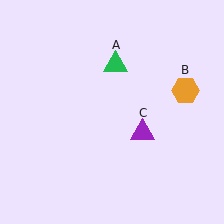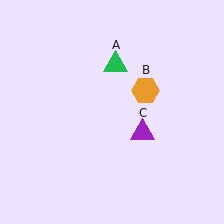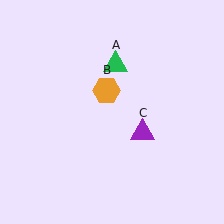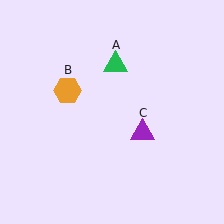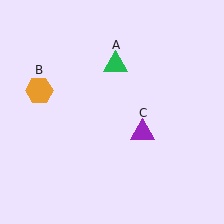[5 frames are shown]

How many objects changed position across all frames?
1 object changed position: orange hexagon (object B).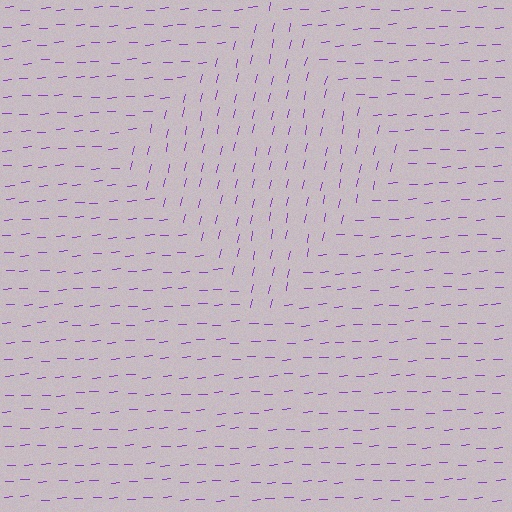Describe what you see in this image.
The image is filled with small purple line segments. A diamond region in the image has lines oriented differently from the surrounding lines, creating a visible texture boundary.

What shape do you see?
I see a diamond.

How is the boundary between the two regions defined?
The boundary is defined purely by a change in line orientation (approximately 74 degrees difference). All lines are the same color and thickness.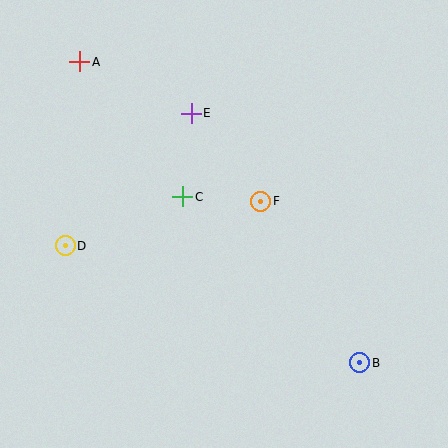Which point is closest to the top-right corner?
Point F is closest to the top-right corner.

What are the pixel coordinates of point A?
Point A is at (80, 62).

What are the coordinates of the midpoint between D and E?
The midpoint between D and E is at (128, 179).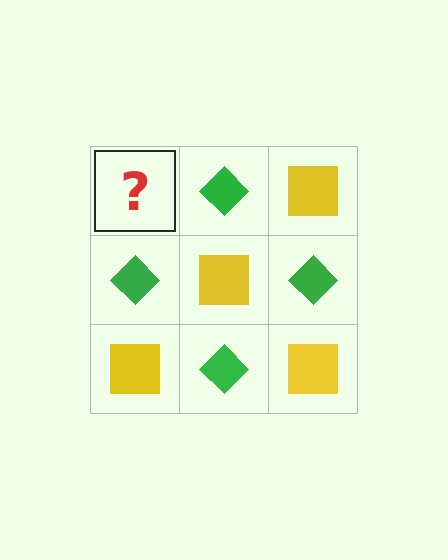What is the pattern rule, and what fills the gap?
The rule is that it alternates yellow square and green diamond in a checkerboard pattern. The gap should be filled with a yellow square.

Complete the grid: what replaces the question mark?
The question mark should be replaced with a yellow square.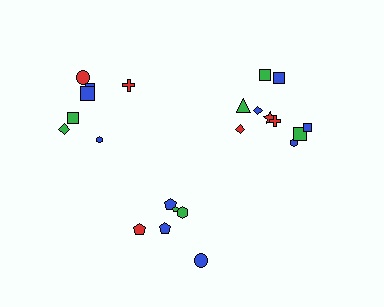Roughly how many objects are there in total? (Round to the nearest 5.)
Roughly 25 objects in total.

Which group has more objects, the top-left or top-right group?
The top-right group.